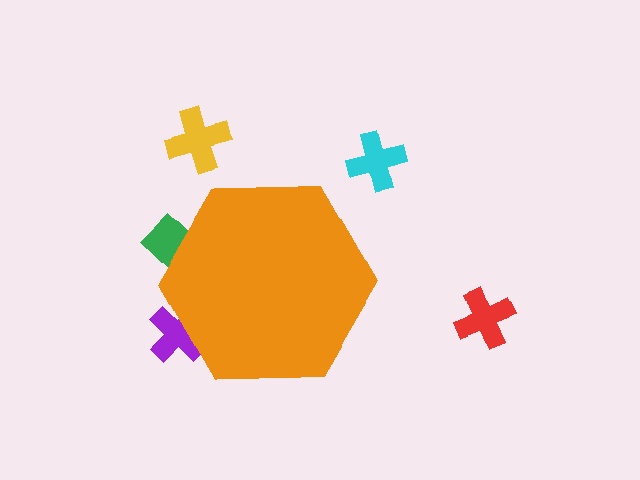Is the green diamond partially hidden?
Yes, the green diamond is partially hidden behind the orange hexagon.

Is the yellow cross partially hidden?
No, the yellow cross is fully visible.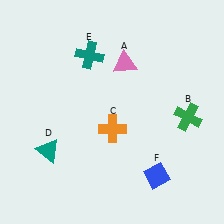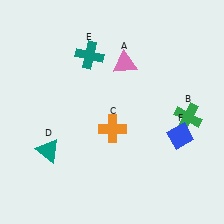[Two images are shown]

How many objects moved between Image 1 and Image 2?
1 object moved between the two images.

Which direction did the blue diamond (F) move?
The blue diamond (F) moved up.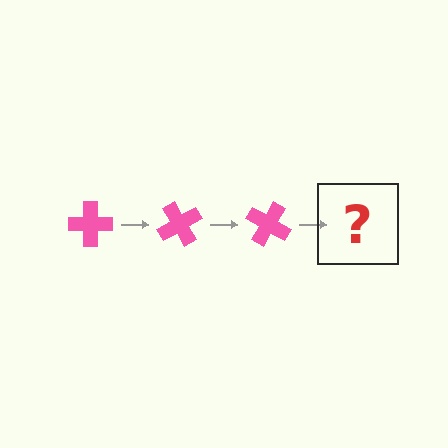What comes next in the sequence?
The next element should be a pink cross rotated 180 degrees.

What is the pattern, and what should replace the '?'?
The pattern is that the cross rotates 60 degrees each step. The '?' should be a pink cross rotated 180 degrees.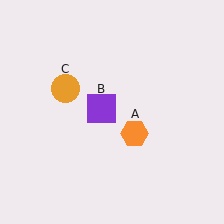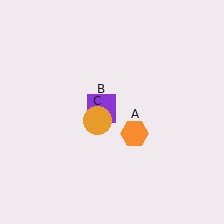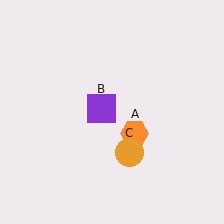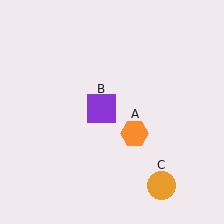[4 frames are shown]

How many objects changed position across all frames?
1 object changed position: orange circle (object C).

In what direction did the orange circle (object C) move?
The orange circle (object C) moved down and to the right.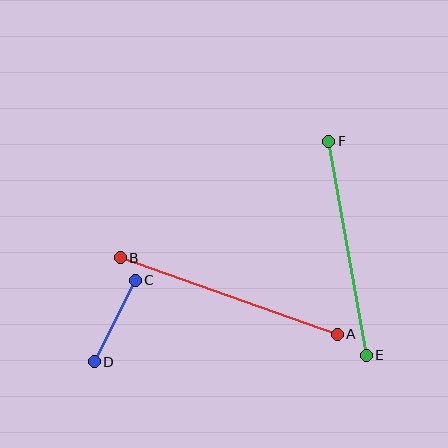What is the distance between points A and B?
The distance is approximately 230 pixels.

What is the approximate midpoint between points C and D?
The midpoint is at approximately (115, 321) pixels.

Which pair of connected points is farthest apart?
Points A and B are farthest apart.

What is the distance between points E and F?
The distance is approximately 217 pixels.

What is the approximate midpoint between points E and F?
The midpoint is at approximately (347, 248) pixels.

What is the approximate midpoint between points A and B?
The midpoint is at approximately (229, 296) pixels.